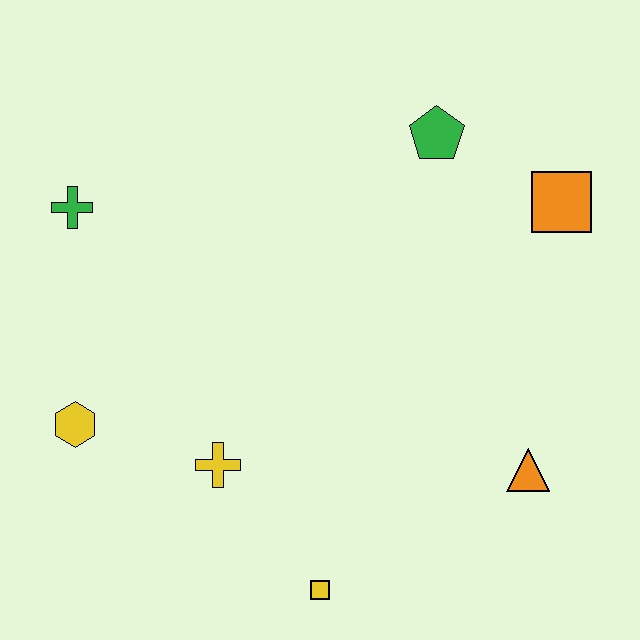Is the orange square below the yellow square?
No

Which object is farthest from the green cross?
The orange triangle is farthest from the green cross.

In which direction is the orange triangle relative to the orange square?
The orange triangle is below the orange square.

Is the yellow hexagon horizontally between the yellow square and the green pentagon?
No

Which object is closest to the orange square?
The green pentagon is closest to the orange square.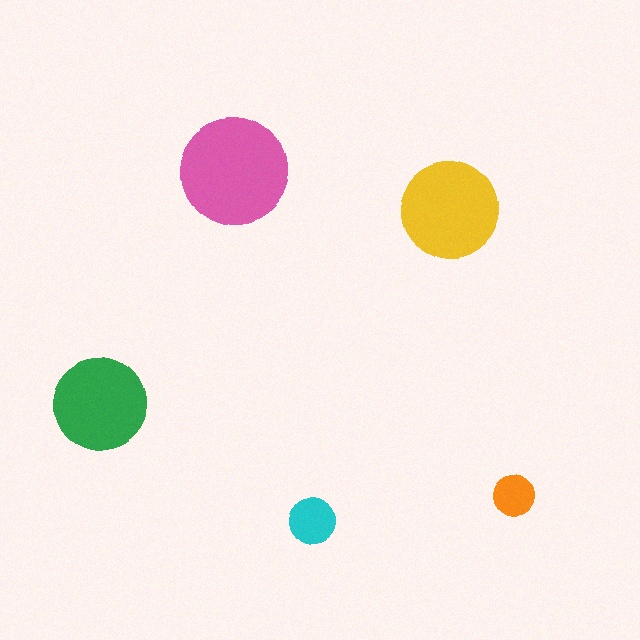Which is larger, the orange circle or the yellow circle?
The yellow one.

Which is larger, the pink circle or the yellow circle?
The pink one.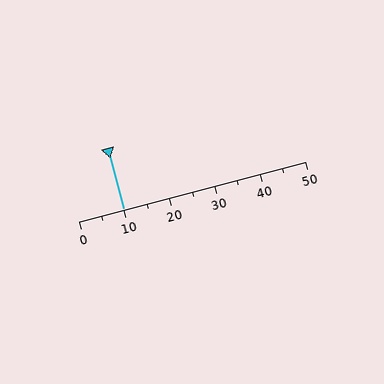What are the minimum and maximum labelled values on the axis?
The axis runs from 0 to 50.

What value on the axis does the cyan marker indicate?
The marker indicates approximately 10.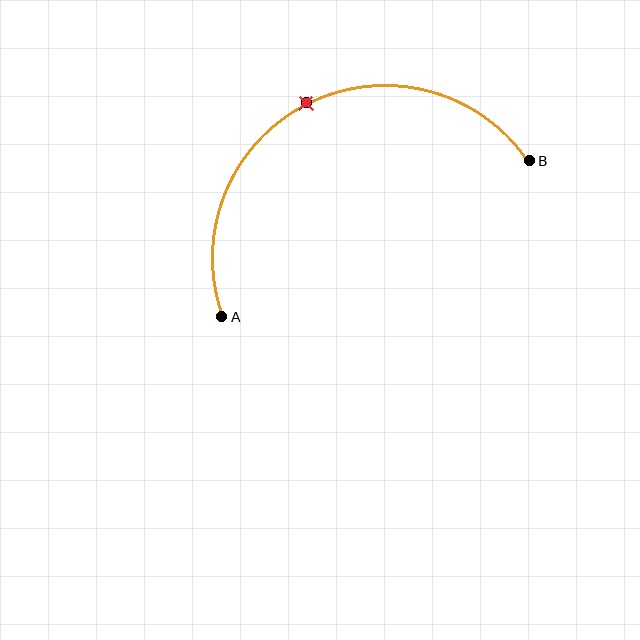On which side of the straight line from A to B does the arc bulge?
The arc bulges above the straight line connecting A and B.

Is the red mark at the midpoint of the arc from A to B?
Yes. The red mark lies on the arc at equal arc-length from both A and B — it is the arc midpoint.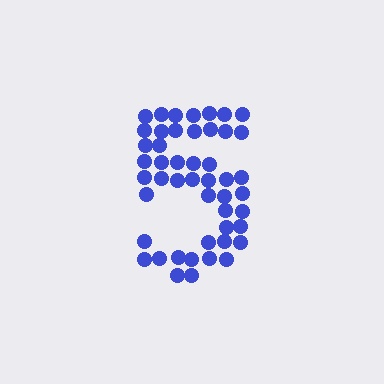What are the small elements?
The small elements are circles.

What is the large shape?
The large shape is the digit 5.